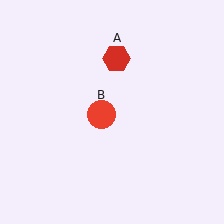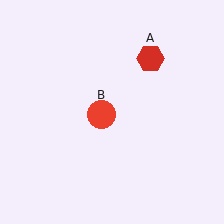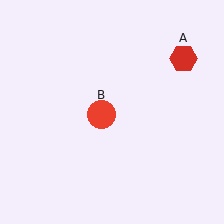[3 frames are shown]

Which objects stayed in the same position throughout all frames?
Red circle (object B) remained stationary.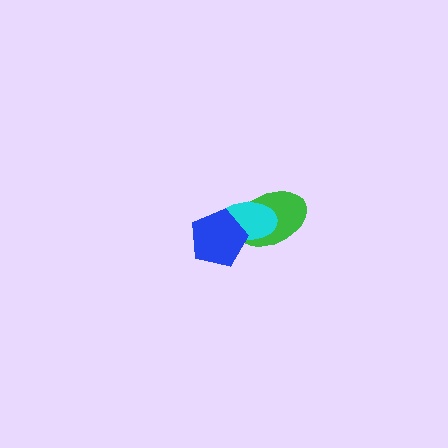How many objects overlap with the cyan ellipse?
2 objects overlap with the cyan ellipse.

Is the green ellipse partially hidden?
Yes, it is partially covered by another shape.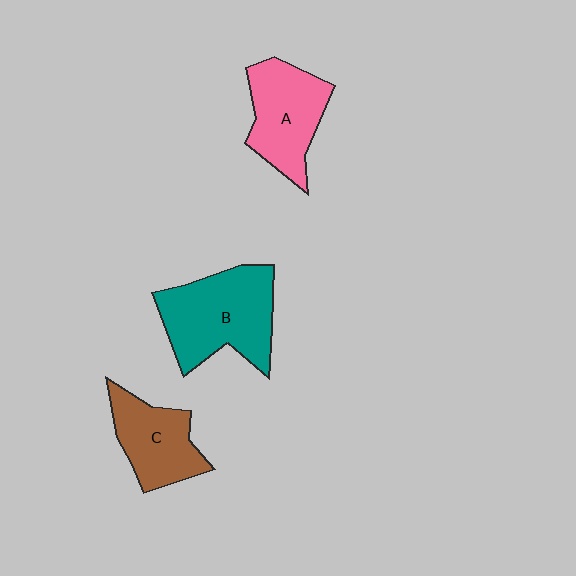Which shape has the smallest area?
Shape C (brown).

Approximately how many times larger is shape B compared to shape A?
Approximately 1.3 times.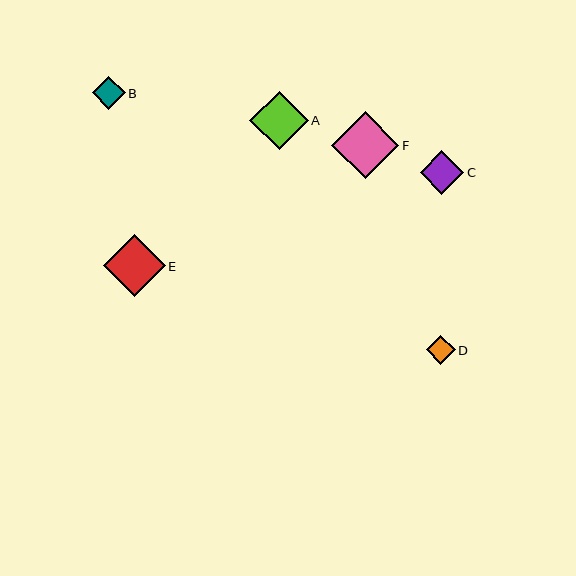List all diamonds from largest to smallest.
From largest to smallest: F, E, A, C, B, D.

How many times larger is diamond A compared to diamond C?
Diamond A is approximately 1.3 times the size of diamond C.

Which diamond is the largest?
Diamond F is the largest with a size of approximately 67 pixels.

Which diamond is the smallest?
Diamond D is the smallest with a size of approximately 29 pixels.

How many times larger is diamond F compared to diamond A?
Diamond F is approximately 1.1 times the size of diamond A.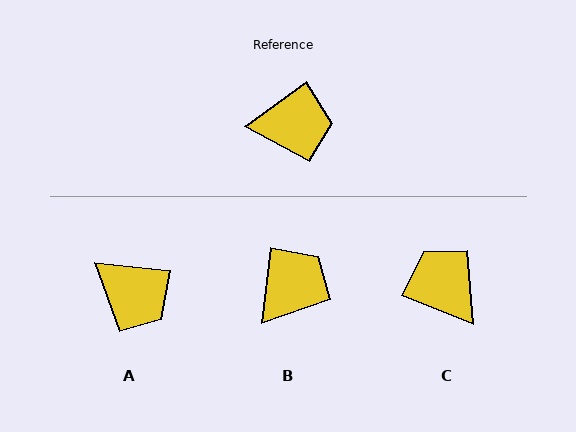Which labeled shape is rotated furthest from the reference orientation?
C, about 122 degrees away.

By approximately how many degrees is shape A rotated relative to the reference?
Approximately 42 degrees clockwise.